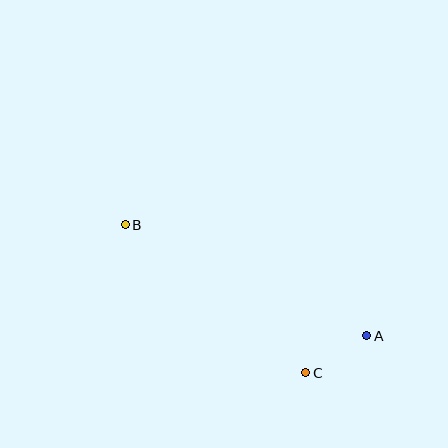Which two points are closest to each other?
Points A and C are closest to each other.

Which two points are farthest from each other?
Points A and B are farthest from each other.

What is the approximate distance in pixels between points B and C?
The distance between B and C is approximately 234 pixels.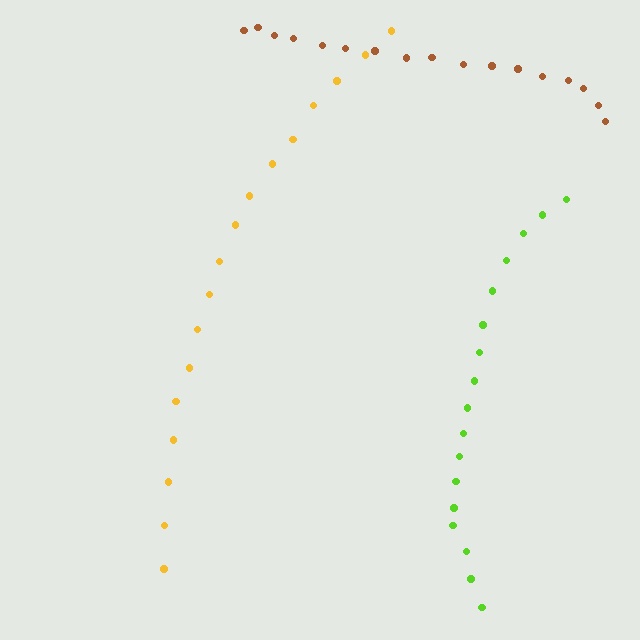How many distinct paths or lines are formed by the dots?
There are 3 distinct paths.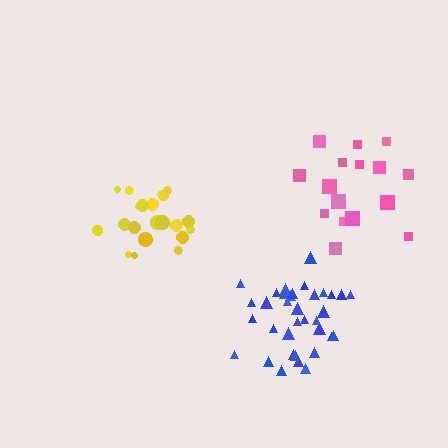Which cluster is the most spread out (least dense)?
Pink.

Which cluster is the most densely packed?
Yellow.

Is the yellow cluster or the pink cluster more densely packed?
Yellow.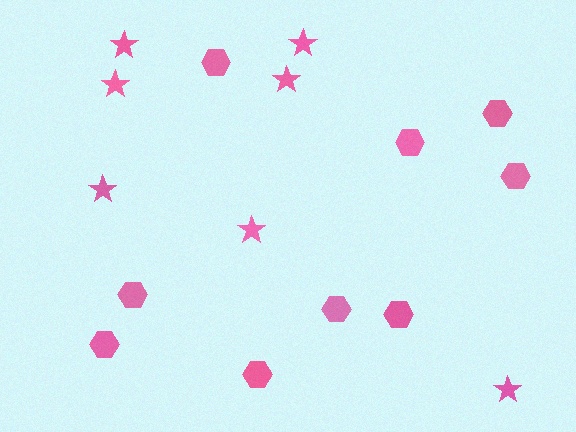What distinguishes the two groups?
There are 2 groups: one group of hexagons (9) and one group of stars (7).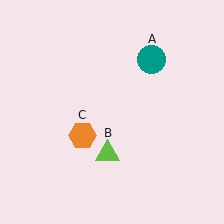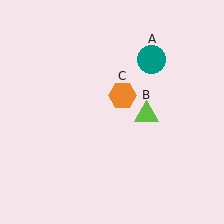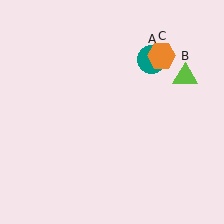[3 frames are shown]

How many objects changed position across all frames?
2 objects changed position: lime triangle (object B), orange hexagon (object C).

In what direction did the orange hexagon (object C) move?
The orange hexagon (object C) moved up and to the right.